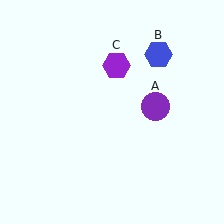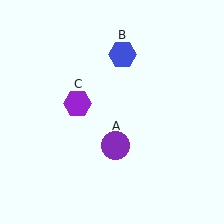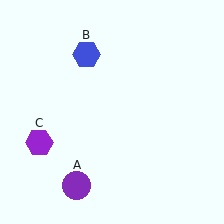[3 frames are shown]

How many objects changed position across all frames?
3 objects changed position: purple circle (object A), blue hexagon (object B), purple hexagon (object C).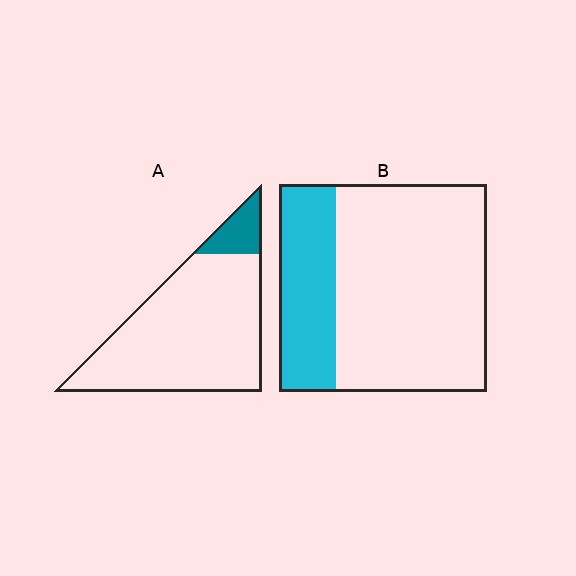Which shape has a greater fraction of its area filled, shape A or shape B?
Shape B.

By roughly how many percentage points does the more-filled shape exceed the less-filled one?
By roughly 15 percentage points (B over A).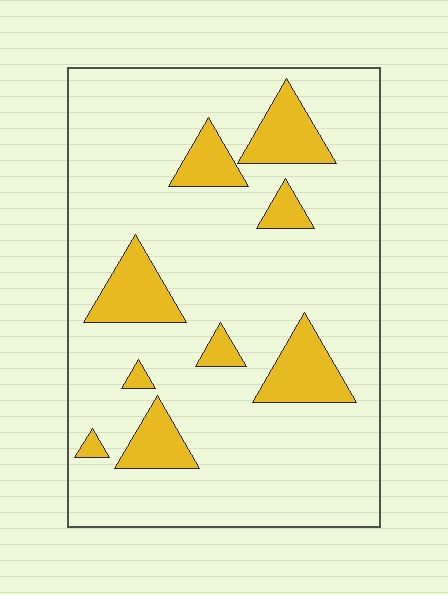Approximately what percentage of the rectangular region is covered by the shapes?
Approximately 15%.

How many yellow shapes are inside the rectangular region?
9.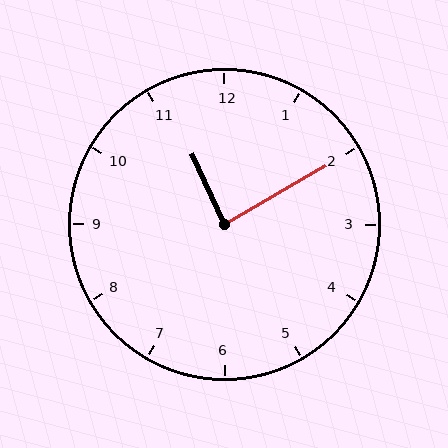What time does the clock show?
11:10.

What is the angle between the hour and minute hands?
Approximately 85 degrees.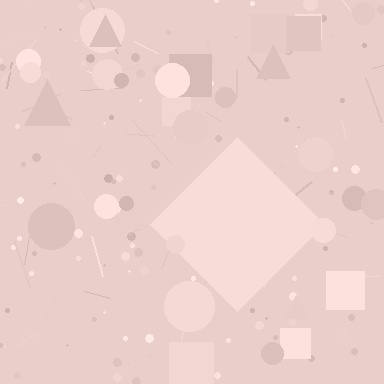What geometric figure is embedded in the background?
A diamond is embedded in the background.